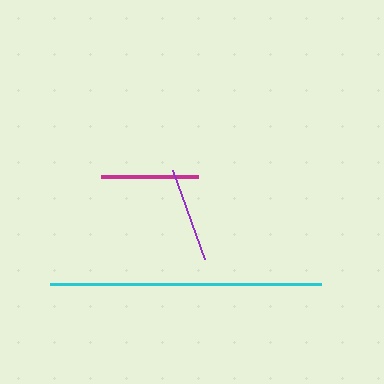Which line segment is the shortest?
The purple line is the shortest at approximately 94 pixels.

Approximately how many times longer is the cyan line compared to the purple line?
The cyan line is approximately 2.9 times the length of the purple line.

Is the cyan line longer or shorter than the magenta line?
The cyan line is longer than the magenta line.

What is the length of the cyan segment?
The cyan segment is approximately 271 pixels long.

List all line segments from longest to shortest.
From longest to shortest: cyan, magenta, purple.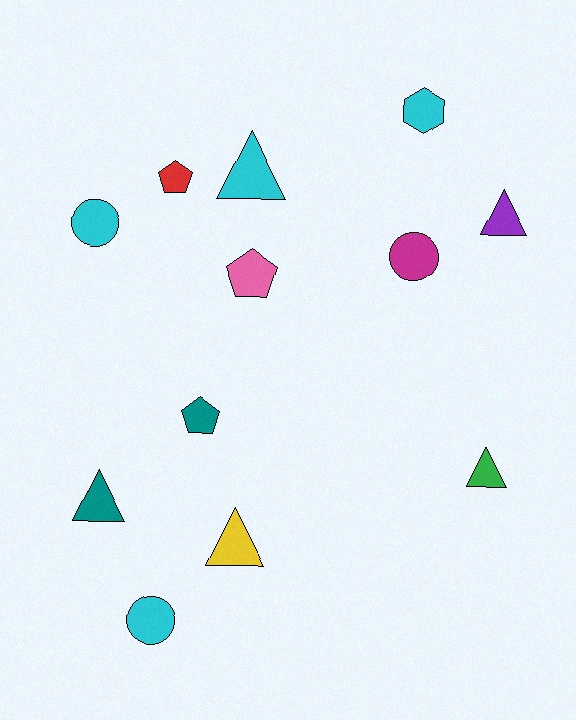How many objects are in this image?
There are 12 objects.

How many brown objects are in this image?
There are no brown objects.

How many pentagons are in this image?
There are 3 pentagons.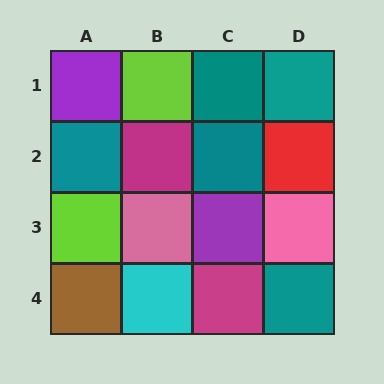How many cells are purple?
2 cells are purple.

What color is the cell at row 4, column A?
Brown.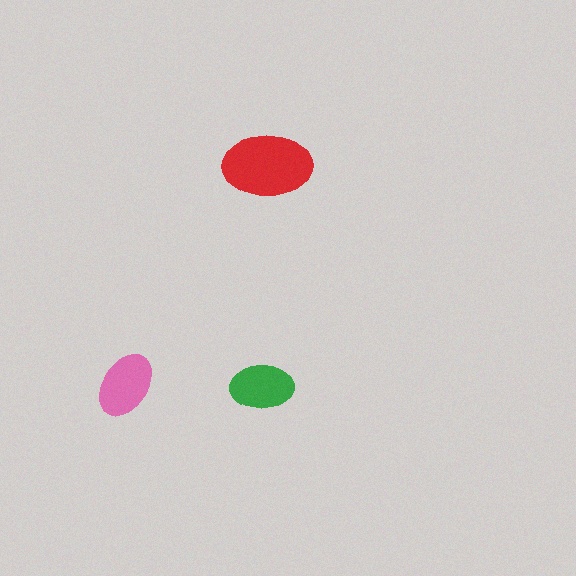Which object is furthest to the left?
The pink ellipse is leftmost.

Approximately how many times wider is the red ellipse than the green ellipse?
About 1.5 times wider.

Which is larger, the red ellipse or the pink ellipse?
The red one.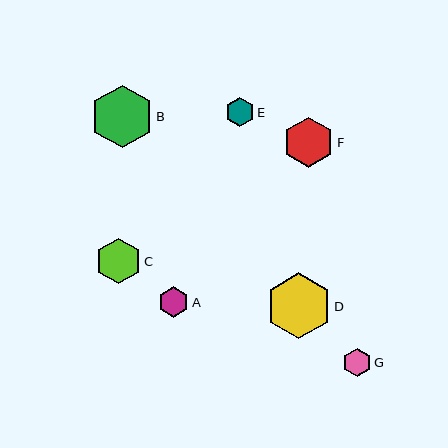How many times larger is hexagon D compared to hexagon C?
Hexagon D is approximately 1.4 times the size of hexagon C.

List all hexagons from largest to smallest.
From largest to smallest: D, B, F, C, A, E, G.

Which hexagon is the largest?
Hexagon D is the largest with a size of approximately 65 pixels.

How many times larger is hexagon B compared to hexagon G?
Hexagon B is approximately 2.2 times the size of hexagon G.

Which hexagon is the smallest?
Hexagon G is the smallest with a size of approximately 28 pixels.